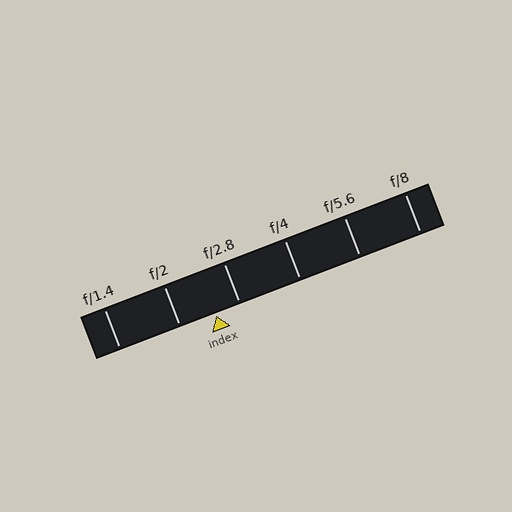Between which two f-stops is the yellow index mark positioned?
The index mark is between f/2 and f/2.8.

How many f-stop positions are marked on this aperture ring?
There are 6 f-stop positions marked.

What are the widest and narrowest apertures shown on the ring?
The widest aperture shown is f/1.4 and the narrowest is f/8.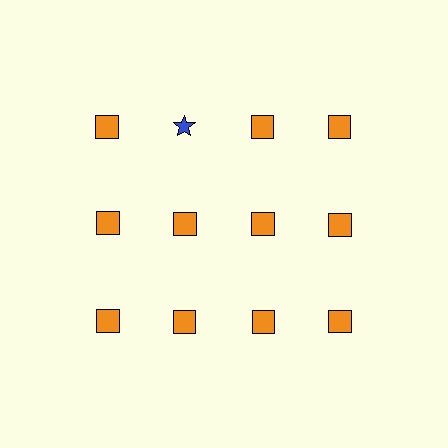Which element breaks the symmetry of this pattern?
The blue star in the top row, second from left column breaks the symmetry. All other shapes are orange squares.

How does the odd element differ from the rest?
It differs in both color (blue instead of orange) and shape (star instead of square).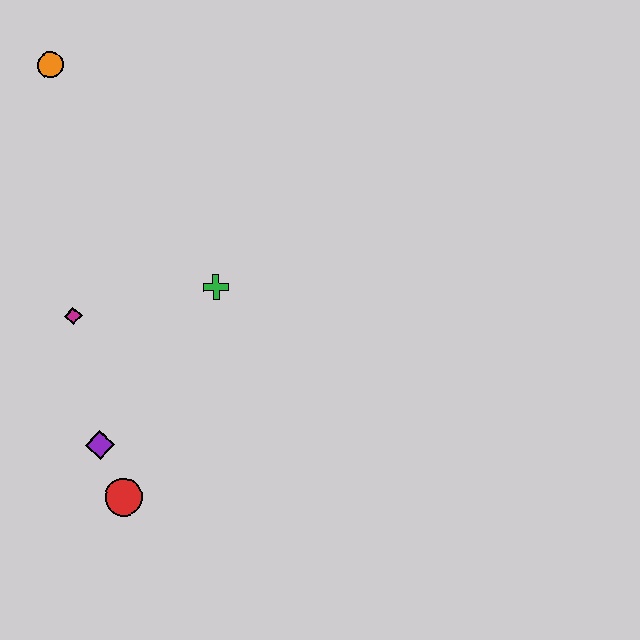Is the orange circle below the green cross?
No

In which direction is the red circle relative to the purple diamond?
The red circle is below the purple diamond.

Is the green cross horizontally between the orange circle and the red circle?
No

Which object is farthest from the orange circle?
The red circle is farthest from the orange circle.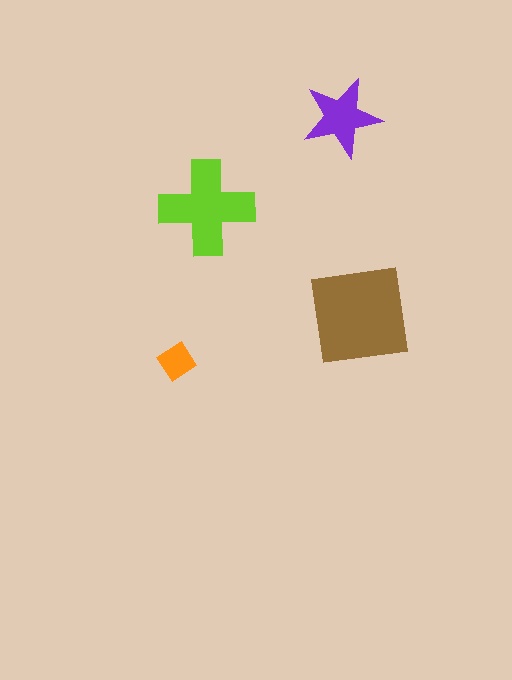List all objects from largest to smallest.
The brown square, the lime cross, the purple star, the orange diamond.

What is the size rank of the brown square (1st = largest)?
1st.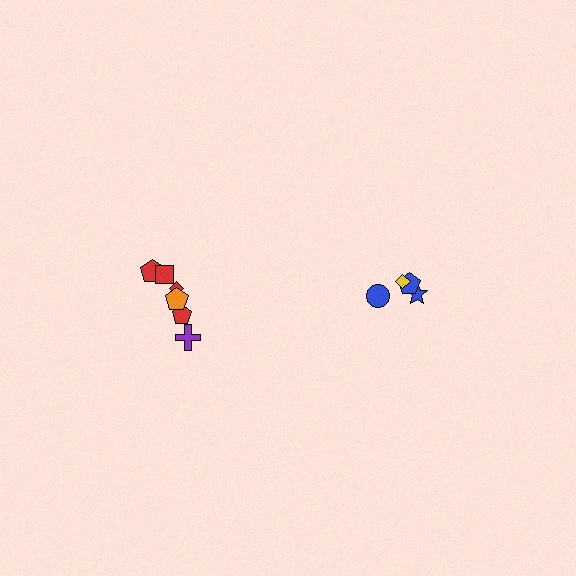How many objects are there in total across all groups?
There are 10 objects.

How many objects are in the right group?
There are 4 objects.